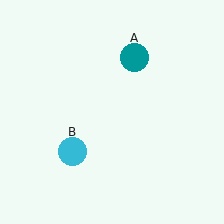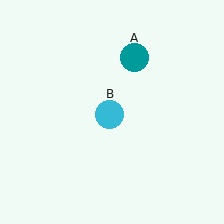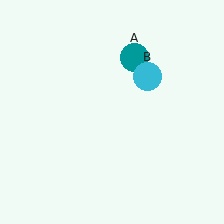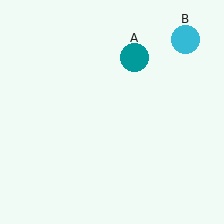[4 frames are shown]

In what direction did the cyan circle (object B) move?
The cyan circle (object B) moved up and to the right.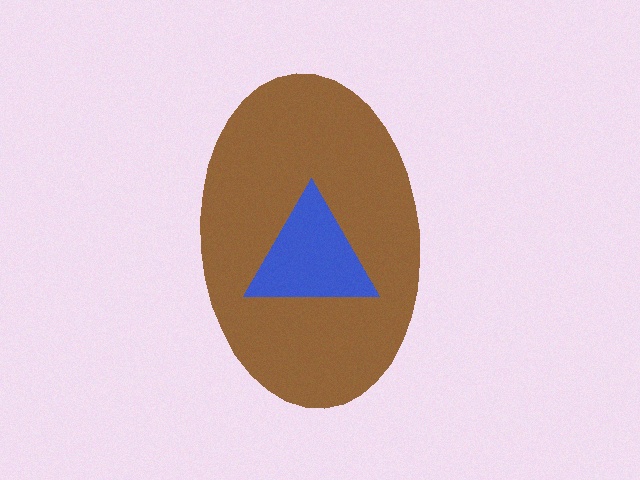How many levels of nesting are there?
2.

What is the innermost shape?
The blue triangle.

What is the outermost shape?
The brown ellipse.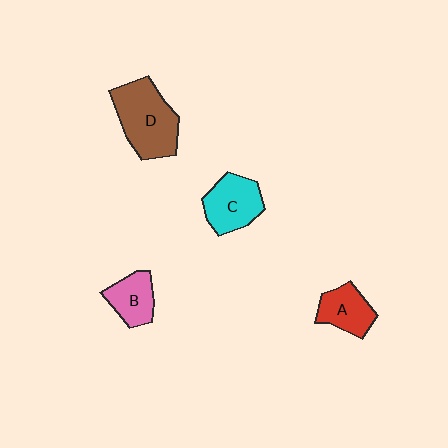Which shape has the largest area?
Shape D (brown).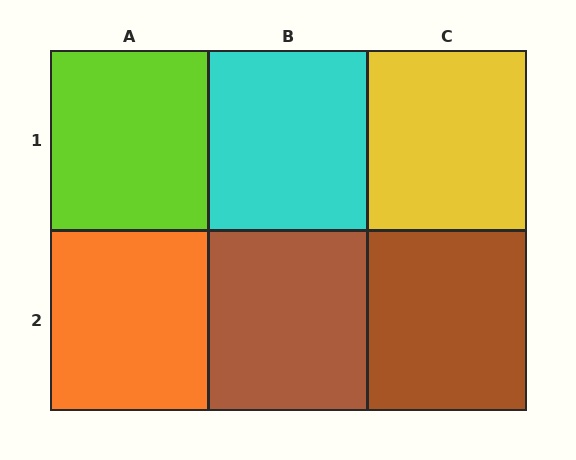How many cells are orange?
1 cell is orange.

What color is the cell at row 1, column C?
Yellow.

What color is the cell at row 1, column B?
Cyan.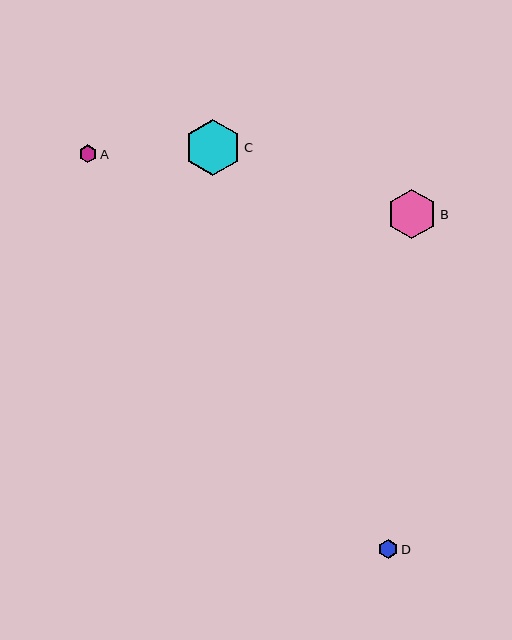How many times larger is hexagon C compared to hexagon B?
Hexagon C is approximately 1.1 times the size of hexagon B.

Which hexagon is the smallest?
Hexagon A is the smallest with a size of approximately 18 pixels.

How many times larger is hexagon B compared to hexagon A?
Hexagon B is approximately 2.7 times the size of hexagon A.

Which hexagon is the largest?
Hexagon C is the largest with a size of approximately 56 pixels.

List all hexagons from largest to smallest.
From largest to smallest: C, B, D, A.